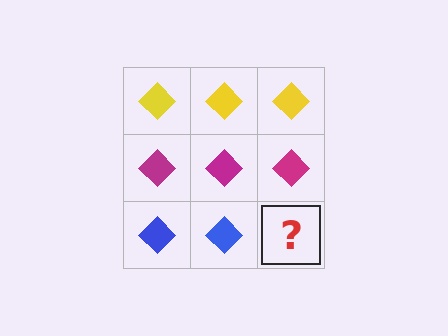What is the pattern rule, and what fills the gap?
The rule is that each row has a consistent color. The gap should be filled with a blue diamond.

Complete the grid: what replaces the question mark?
The question mark should be replaced with a blue diamond.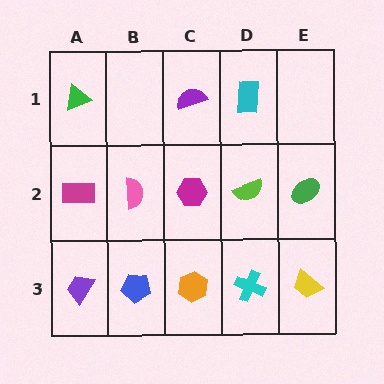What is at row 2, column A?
A magenta rectangle.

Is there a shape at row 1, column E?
No, that cell is empty.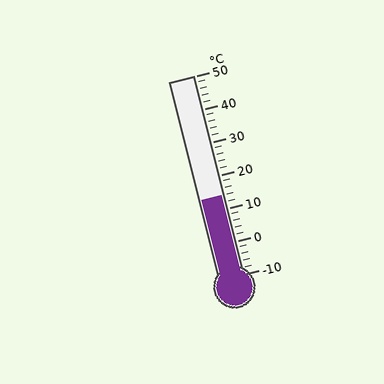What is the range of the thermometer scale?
The thermometer scale ranges from -10°C to 50°C.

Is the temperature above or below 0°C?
The temperature is above 0°C.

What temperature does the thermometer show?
The thermometer shows approximately 14°C.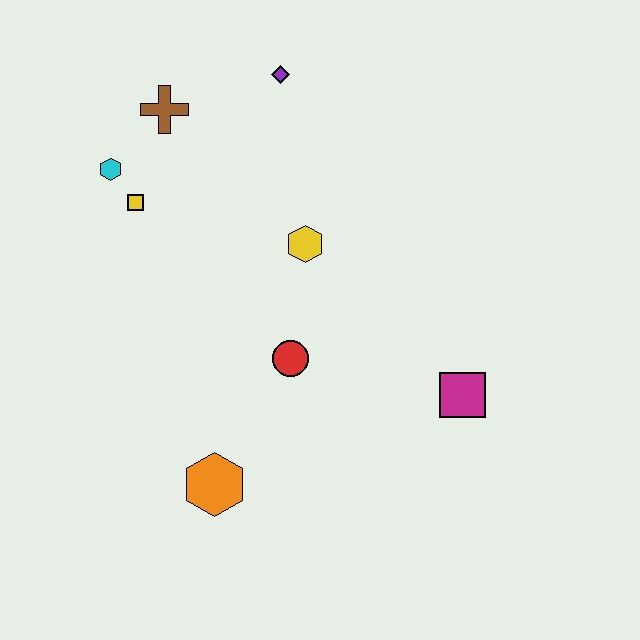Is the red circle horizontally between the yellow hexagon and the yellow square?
Yes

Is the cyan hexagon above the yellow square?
Yes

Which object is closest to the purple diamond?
The brown cross is closest to the purple diamond.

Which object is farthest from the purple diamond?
The orange hexagon is farthest from the purple diamond.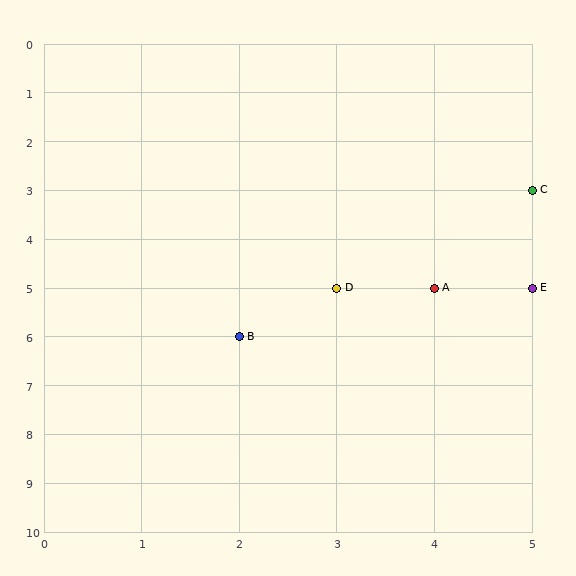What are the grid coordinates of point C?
Point C is at grid coordinates (5, 3).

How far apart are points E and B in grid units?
Points E and B are 3 columns and 1 row apart (about 3.2 grid units diagonally).